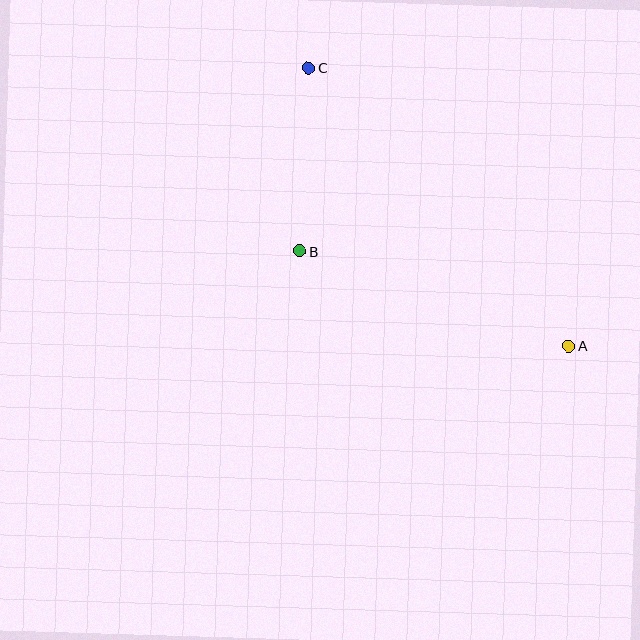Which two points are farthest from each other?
Points A and C are farthest from each other.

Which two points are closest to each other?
Points B and C are closest to each other.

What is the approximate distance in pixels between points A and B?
The distance between A and B is approximately 285 pixels.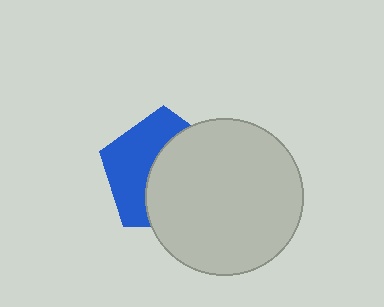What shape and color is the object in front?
The object in front is a light gray circle.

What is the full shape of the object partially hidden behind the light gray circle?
The partially hidden object is a blue pentagon.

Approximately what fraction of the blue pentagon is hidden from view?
Roughly 55% of the blue pentagon is hidden behind the light gray circle.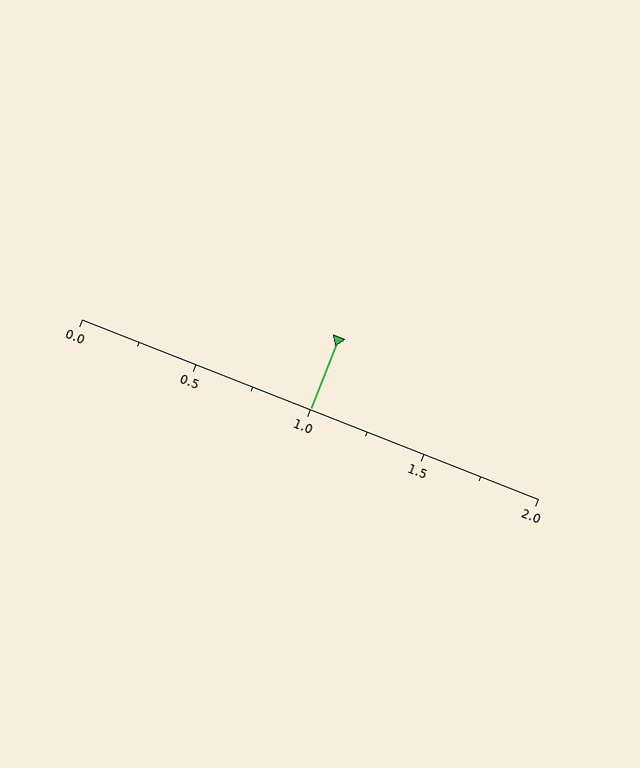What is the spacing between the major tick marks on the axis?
The major ticks are spaced 0.5 apart.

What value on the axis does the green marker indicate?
The marker indicates approximately 1.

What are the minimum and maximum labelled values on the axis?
The axis runs from 0.0 to 2.0.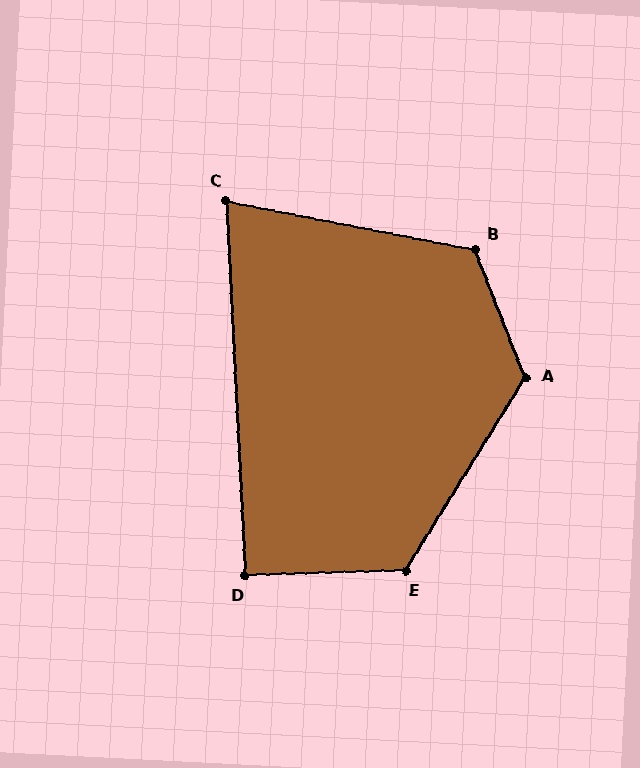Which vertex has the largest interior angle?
A, at approximately 127 degrees.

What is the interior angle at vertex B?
Approximately 122 degrees (obtuse).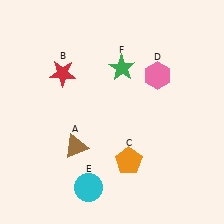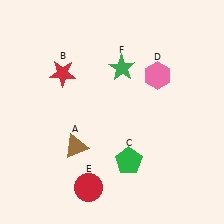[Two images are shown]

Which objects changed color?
C changed from orange to green. E changed from cyan to red.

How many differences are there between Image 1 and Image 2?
There are 2 differences between the two images.